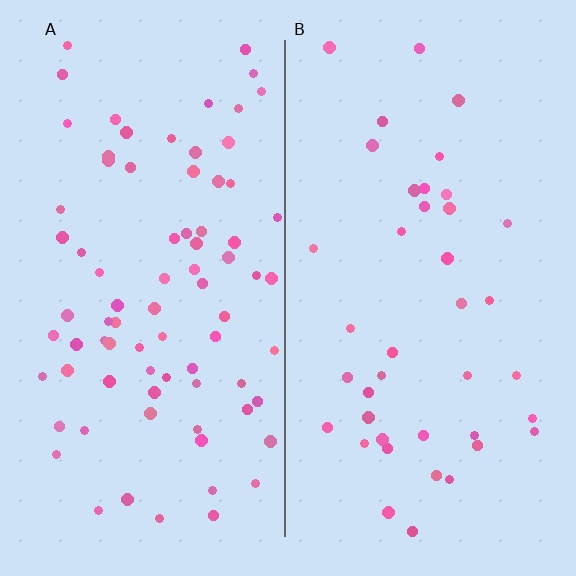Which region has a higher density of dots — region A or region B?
A (the left).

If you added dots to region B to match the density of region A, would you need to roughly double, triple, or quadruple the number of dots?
Approximately double.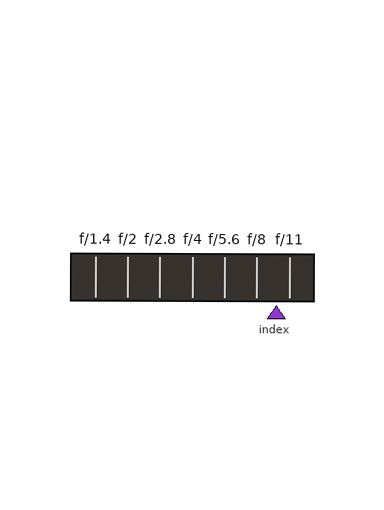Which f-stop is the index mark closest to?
The index mark is closest to f/11.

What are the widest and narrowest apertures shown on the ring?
The widest aperture shown is f/1.4 and the narrowest is f/11.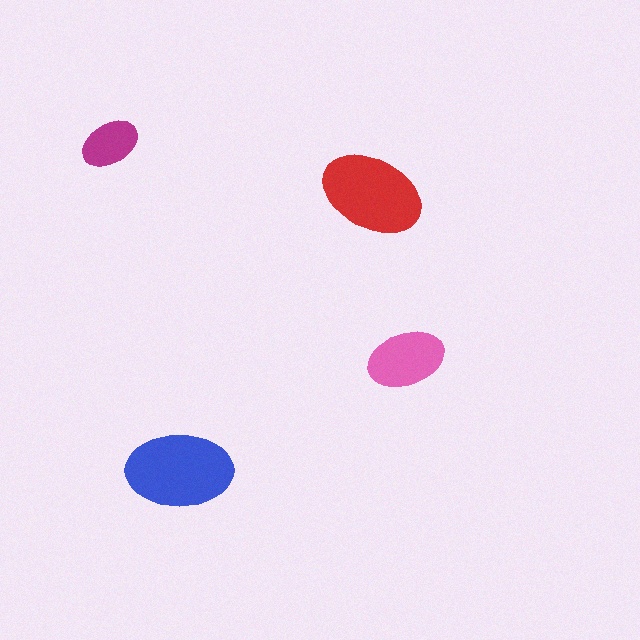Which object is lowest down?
The blue ellipse is bottommost.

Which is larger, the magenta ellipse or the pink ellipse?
The pink one.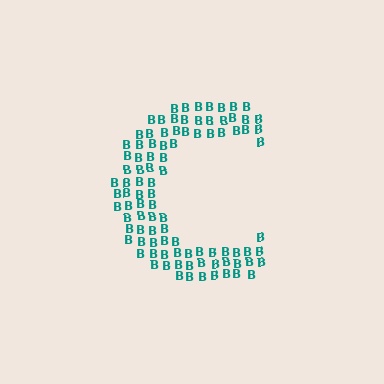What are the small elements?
The small elements are letter B's.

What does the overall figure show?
The overall figure shows the letter C.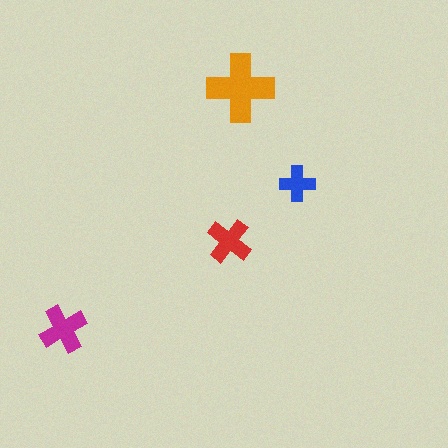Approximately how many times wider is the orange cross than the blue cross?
About 2 times wider.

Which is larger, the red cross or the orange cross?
The orange one.